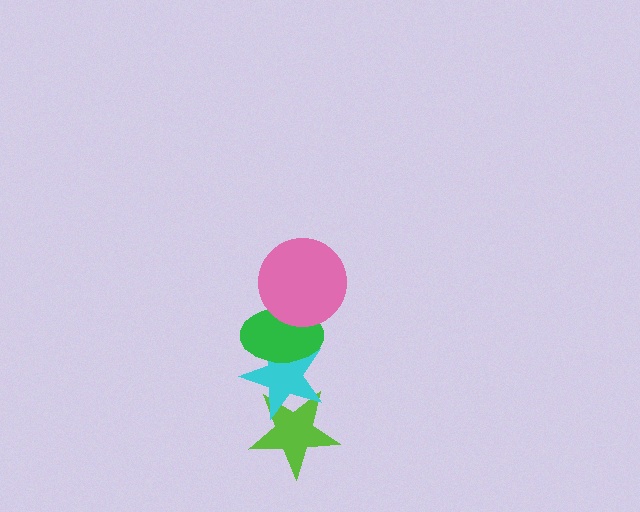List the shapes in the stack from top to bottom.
From top to bottom: the pink circle, the green ellipse, the cyan star, the lime star.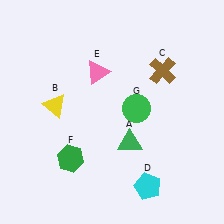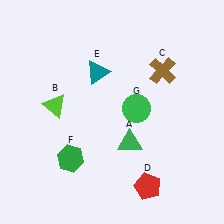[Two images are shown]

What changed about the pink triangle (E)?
In Image 1, E is pink. In Image 2, it changed to teal.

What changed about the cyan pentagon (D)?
In Image 1, D is cyan. In Image 2, it changed to red.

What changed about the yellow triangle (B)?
In Image 1, B is yellow. In Image 2, it changed to lime.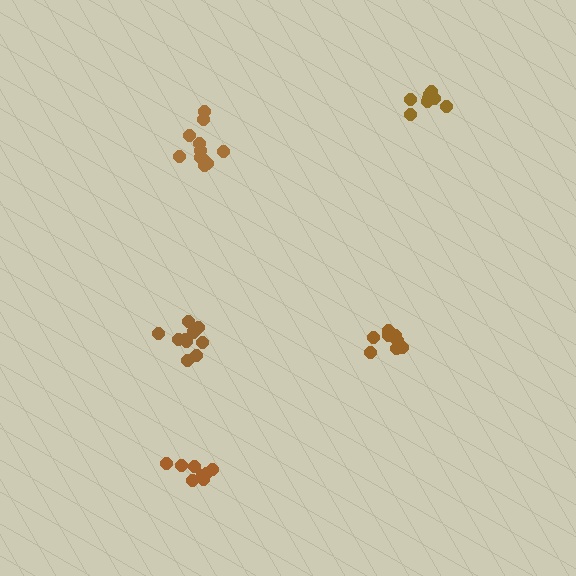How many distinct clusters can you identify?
There are 5 distinct clusters.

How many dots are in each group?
Group 1: 10 dots, Group 2: 11 dots, Group 3: 8 dots, Group 4: 8 dots, Group 5: 8 dots (45 total).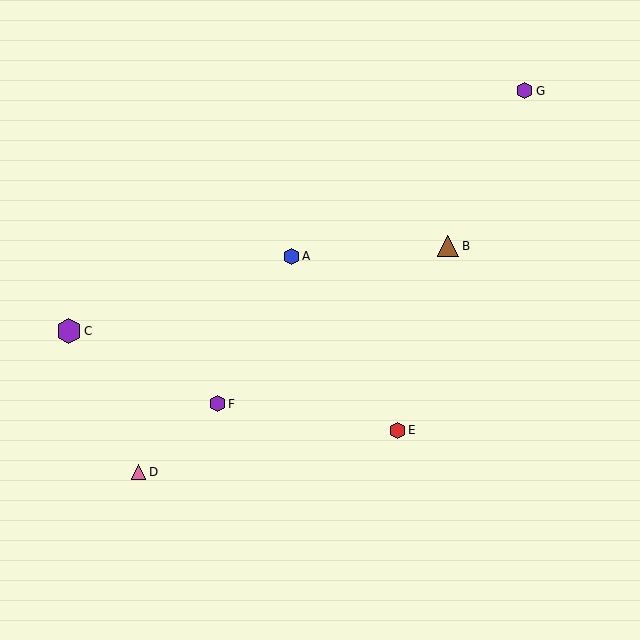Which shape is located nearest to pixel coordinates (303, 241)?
The blue hexagon (labeled A) at (291, 256) is nearest to that location.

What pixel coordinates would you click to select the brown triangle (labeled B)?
Click at (448, 246) to select the brown triangle B.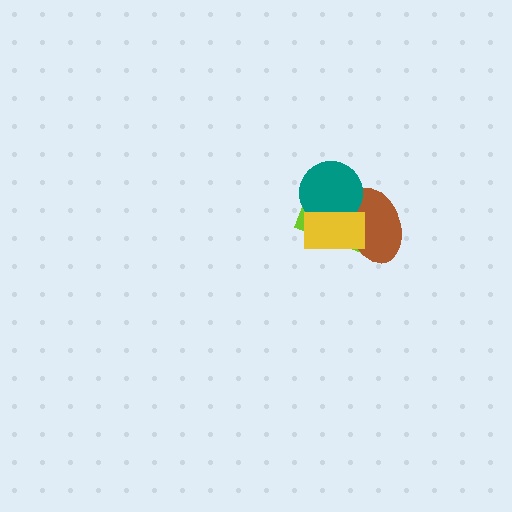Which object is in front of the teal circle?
The yellow rectangle is in front of the teal circle.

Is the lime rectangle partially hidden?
Yes, it is partially covered by another shape.